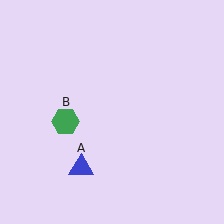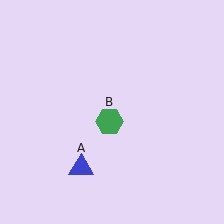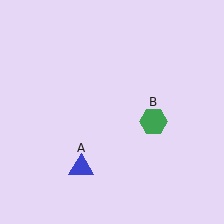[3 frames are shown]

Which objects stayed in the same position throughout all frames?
Blue triangle (object A) remained stationary.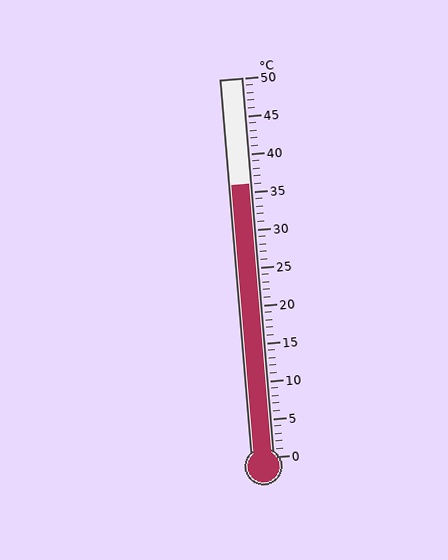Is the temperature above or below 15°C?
The temperature is above 15°C.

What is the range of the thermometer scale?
The thermometer scale ranges from 0°C to 50°C.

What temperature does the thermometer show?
The thermometer shows approximately 36°C.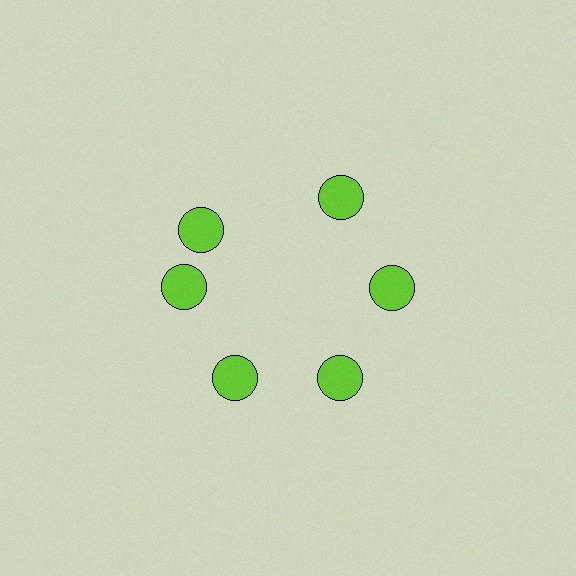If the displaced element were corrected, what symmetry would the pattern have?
It would have 6-fold rotational symmetry — the pattern would map onto itself every 60 degrees.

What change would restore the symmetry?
The symmetry would be restored by rotating it back into even spacing with its neighbors so that all 6 circles sit at equal angles and equal distance from the center.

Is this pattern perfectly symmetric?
No. The 6 lime circles are arranged in a ring, but one element near the 11 o'clock position is rotated out of alignment along the ring, breaking the 6-fold rotational symmetry.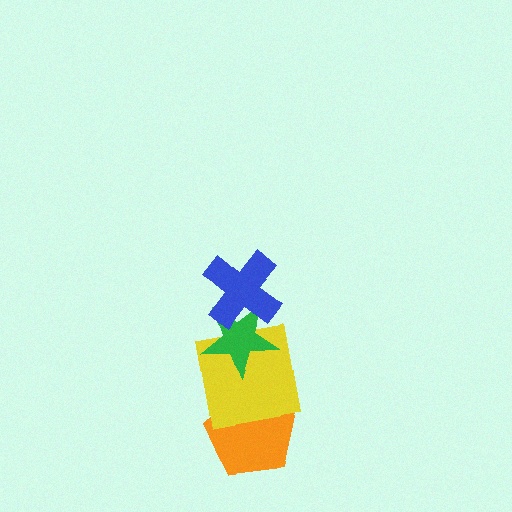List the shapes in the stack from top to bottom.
From top to bottom: the blue cross, the green star, the yellow square, the orange pentagon.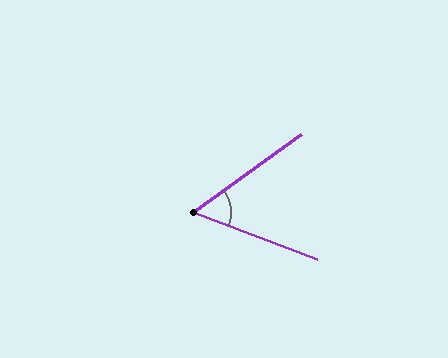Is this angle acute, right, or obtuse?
It is acute.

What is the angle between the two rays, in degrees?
Approximately 56 degrees.